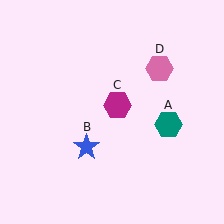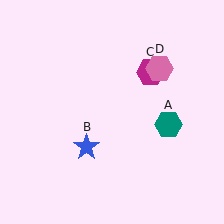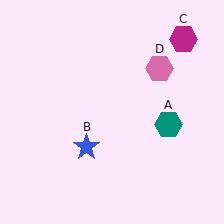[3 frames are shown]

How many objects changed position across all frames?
1 object changed position: magenta hexagon (object C).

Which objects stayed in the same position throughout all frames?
Teal hexagon (object A) and blue star (object B) and pink hexagon (object D) remained stationary.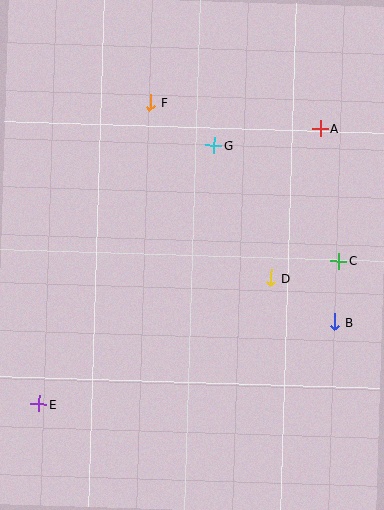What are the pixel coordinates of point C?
Point C is at (339, 261).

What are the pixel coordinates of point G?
Point G is at (214, 146).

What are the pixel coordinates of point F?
Point F is at (151, 102).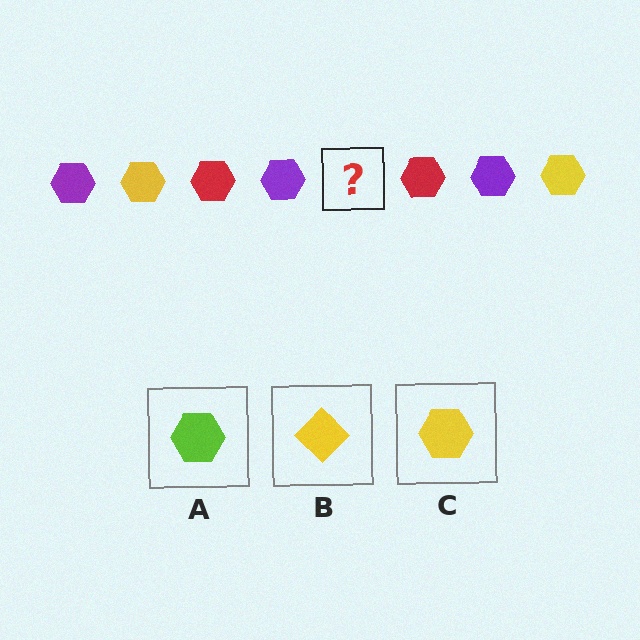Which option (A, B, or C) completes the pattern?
C.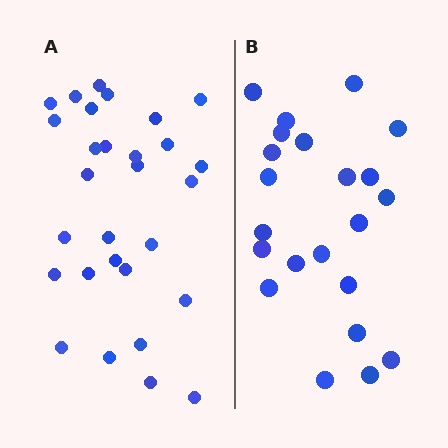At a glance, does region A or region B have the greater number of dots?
Region A (the left region) has more dots.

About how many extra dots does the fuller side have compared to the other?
Region A has roughly 8 or so more dots than region B.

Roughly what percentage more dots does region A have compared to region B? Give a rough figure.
About 30% more.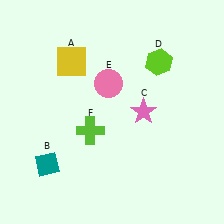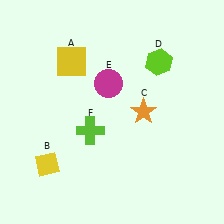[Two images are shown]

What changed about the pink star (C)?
In Image 1, C is pink. In Image 2, it changed to orange.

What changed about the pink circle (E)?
In Image 1, E is pink. In Image 2, it changed to magenta.